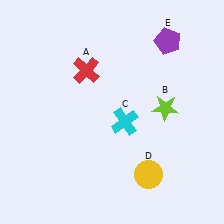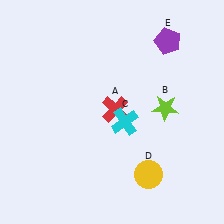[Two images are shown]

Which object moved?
The red cross (A) moved down.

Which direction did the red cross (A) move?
The red cross (A) moved down.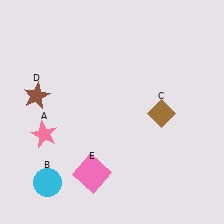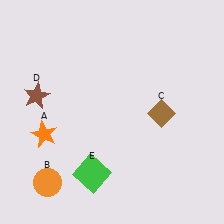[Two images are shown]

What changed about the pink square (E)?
In Image 1, E is pink. In Image 2, it changed to green.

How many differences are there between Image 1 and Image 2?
There are 3 differences between the two images.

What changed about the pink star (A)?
In Image 1, A is pink. In Image 2, it changed to orange.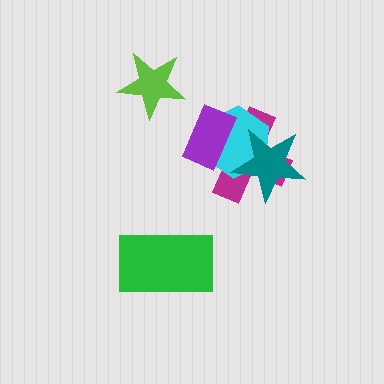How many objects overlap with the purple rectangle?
2 objects overlap with the purple rectangle.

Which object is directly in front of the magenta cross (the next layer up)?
The cyan hexagon is directly in front of the magenta cross.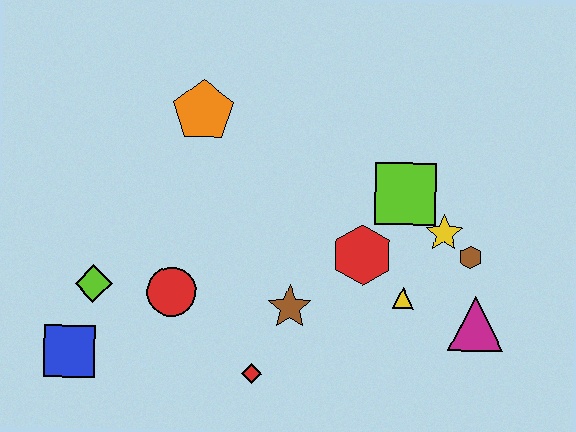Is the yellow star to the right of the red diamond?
Yes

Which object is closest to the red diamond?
The brown star is closest to the red diamond.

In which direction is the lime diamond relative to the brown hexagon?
The lime diamond is to the left of the brown hexagon.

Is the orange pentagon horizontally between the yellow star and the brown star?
No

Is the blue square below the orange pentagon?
Yes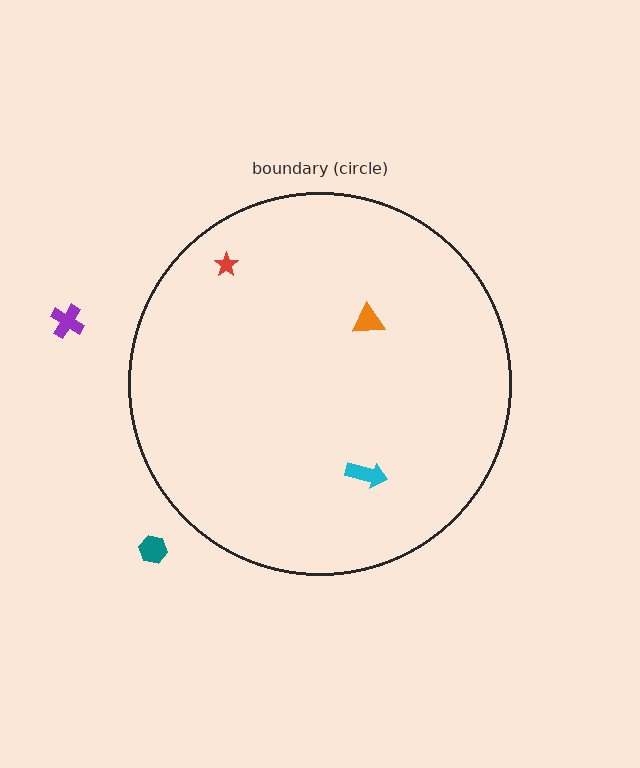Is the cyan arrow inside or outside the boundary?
Inside.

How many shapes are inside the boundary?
3 inside, 2 outside.